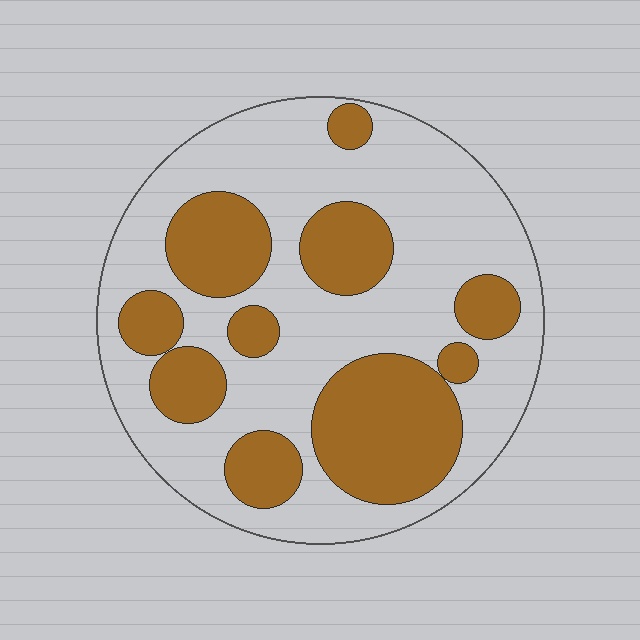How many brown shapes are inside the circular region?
10.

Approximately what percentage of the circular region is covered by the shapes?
Approximately 35%.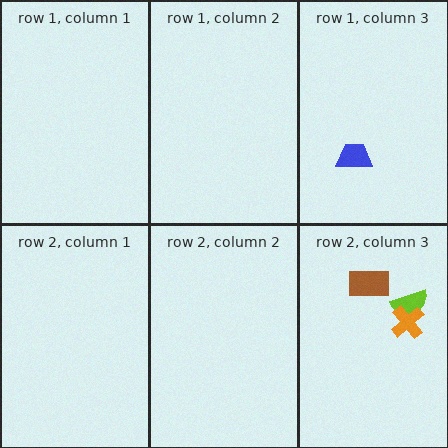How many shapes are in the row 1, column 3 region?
1.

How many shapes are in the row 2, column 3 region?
3.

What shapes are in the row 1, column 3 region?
The blue trapezoid.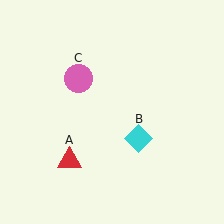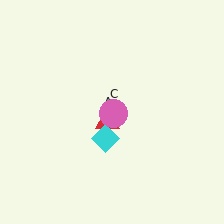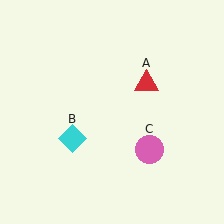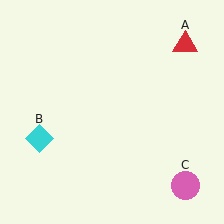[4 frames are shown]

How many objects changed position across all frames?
3 objects changed position: red triangle (object A), cyan diamond (object B), pink circle (object C).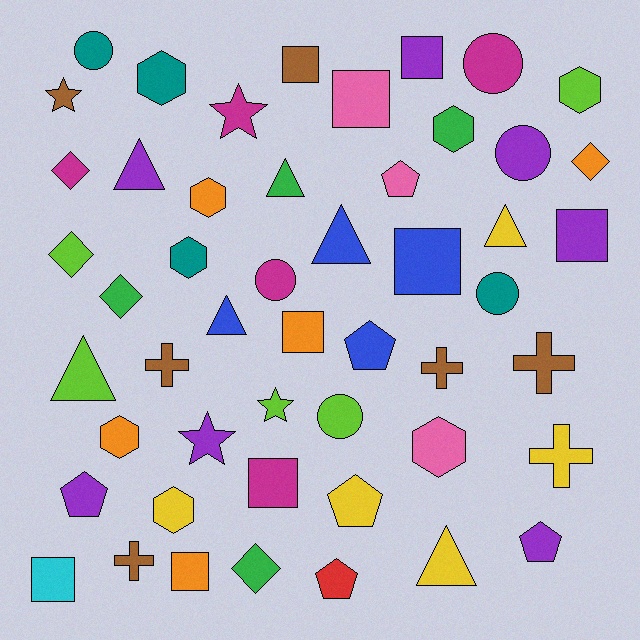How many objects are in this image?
There are 50 objects.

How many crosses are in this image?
There are 5 crosses.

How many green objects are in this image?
There are 4 green objects.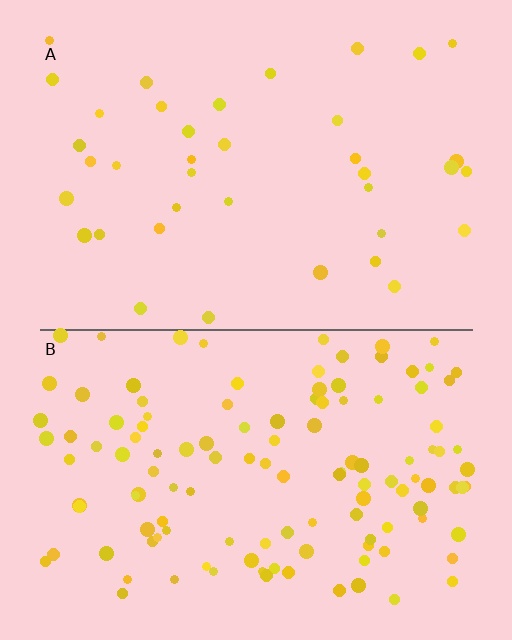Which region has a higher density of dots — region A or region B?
B (the bottom).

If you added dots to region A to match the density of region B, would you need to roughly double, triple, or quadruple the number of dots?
Approximately triple.